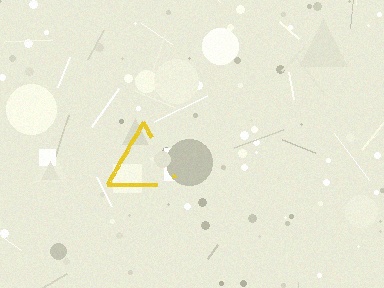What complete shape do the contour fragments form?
The contour fragments form a triangle.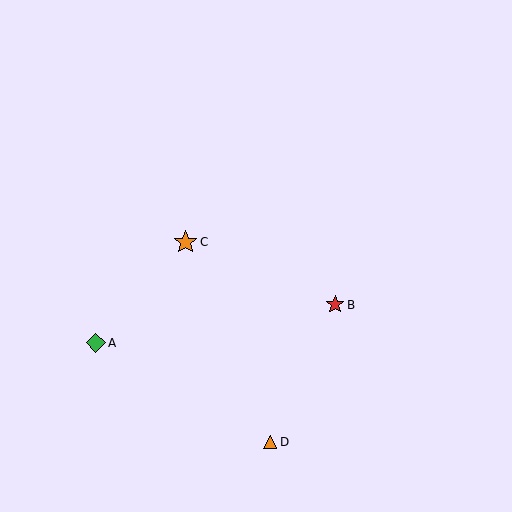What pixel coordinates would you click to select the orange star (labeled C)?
Click at (185, 242) to select the orange star C.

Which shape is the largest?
The orange star (labeled C) is the largest.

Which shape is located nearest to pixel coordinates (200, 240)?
The orange star (labeled C) at (185, 242) is nearest to that location.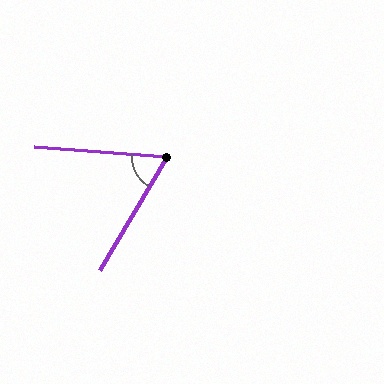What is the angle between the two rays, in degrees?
Approximately 64 degrees.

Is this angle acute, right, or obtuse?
It is acute.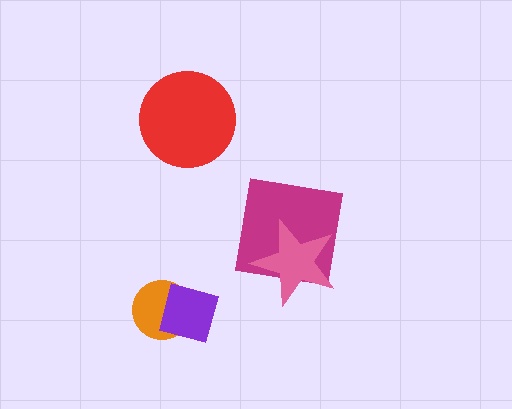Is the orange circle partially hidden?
Yes, it is partially covered by another shape.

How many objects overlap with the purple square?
1 object overlaps with the purple square.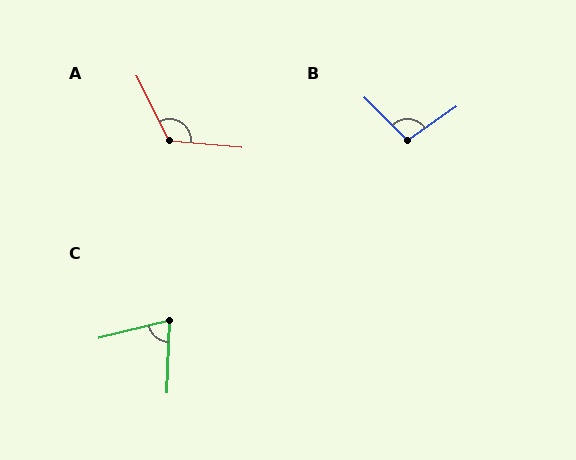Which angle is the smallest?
C, at approximately 74 degrees.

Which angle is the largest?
A, at approximately 122 degrees.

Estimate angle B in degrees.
Approximately 100 degrees.